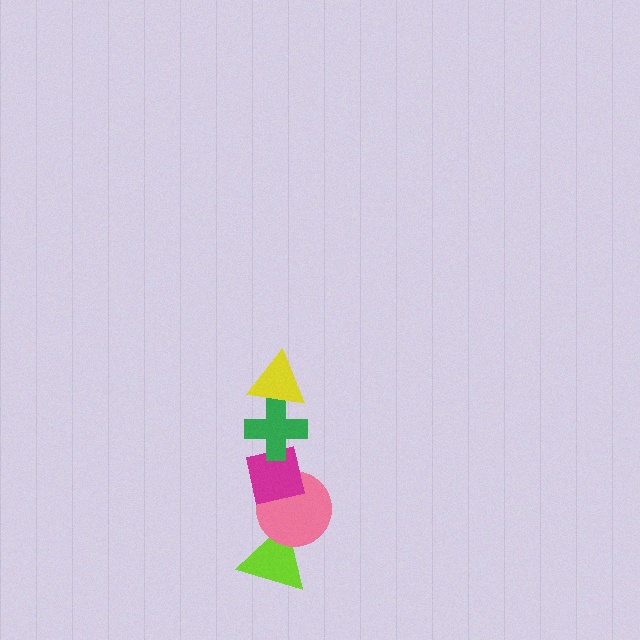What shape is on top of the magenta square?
The green cross is on top of the magenta square.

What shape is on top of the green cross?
The yellow triangle is on top of the green cross.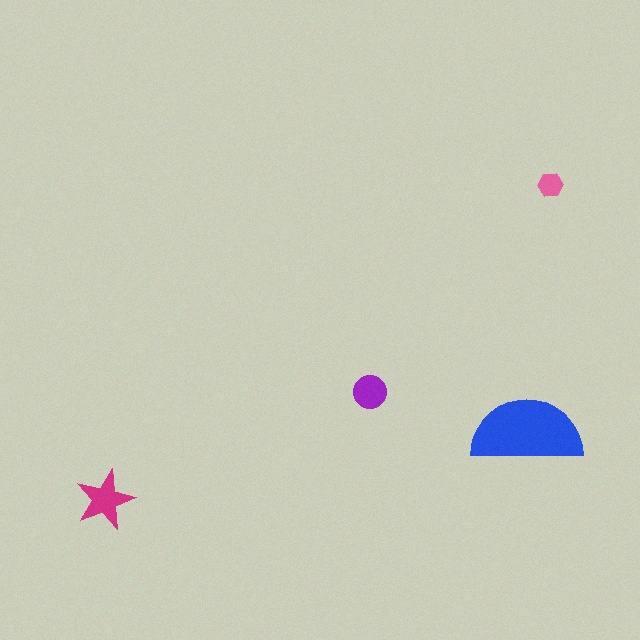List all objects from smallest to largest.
The pink hexagon, the purple circle, the magenta star, the blue semicircle.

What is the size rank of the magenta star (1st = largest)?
2nd.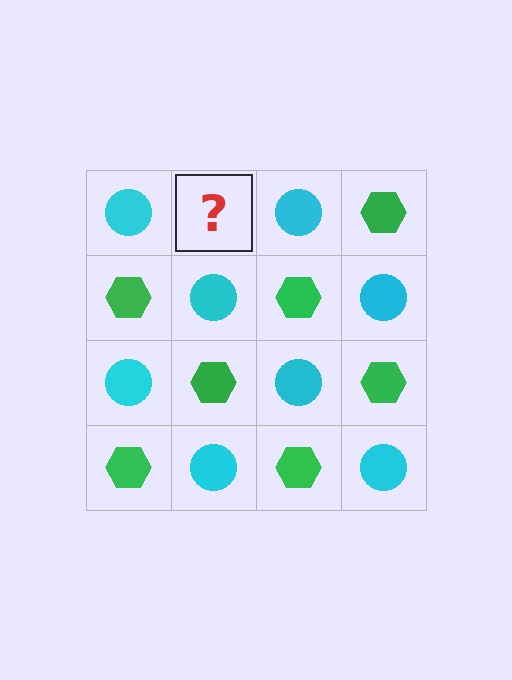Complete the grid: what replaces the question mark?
The question mark should be replaced with a green hexagon.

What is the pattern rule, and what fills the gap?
The rule is that it alternates cyan circle and green hexagon in a checkerboard pattern. The gap should be filled with a green hexagon.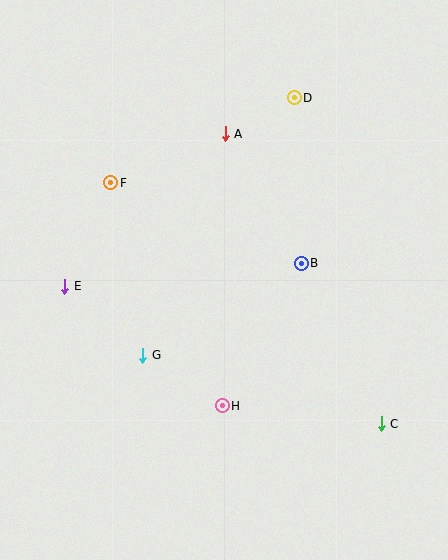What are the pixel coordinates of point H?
Point H is at (222, 406).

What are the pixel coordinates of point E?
Point E is at (65, 286).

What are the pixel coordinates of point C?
Point C is at (381, 424).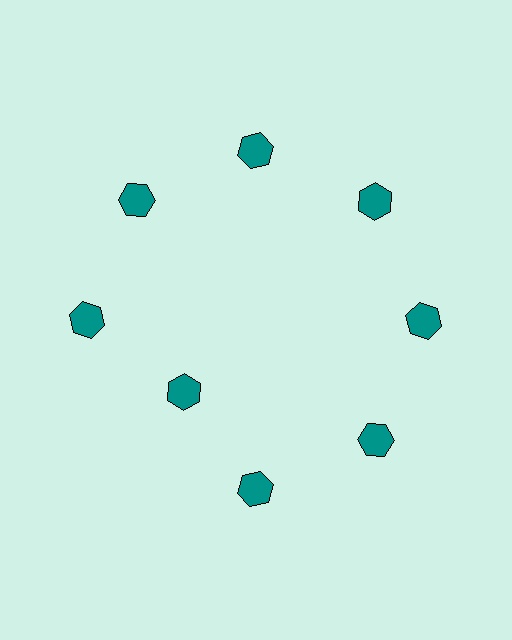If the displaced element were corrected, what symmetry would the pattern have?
It would have 8-fold rotational symmetry — the pattern would map onto itself every 45 degrees.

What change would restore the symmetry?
The symmetry would be restored by moving it outward, back onto the ring so that all 8 hexagons sit at equal angles and equal distance from the center.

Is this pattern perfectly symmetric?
No. The 8 teal hexagons are arranged in a ring, but one element near the 8 o'clock position is pulled inward toward the center, breaking the 8-fold rotational symmetry.